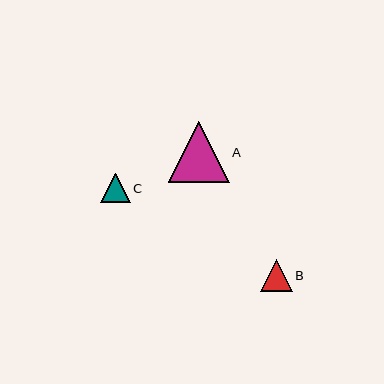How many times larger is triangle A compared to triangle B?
Triangle A is approximately 1.9 times the size of triangle B.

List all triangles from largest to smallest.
From largest to smallest: A, B, C.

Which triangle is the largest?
Triangle A is the largest with a size of approximately 61 pixels.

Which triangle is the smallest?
Triangle C is the smallest with a size of approximately 30 pixels.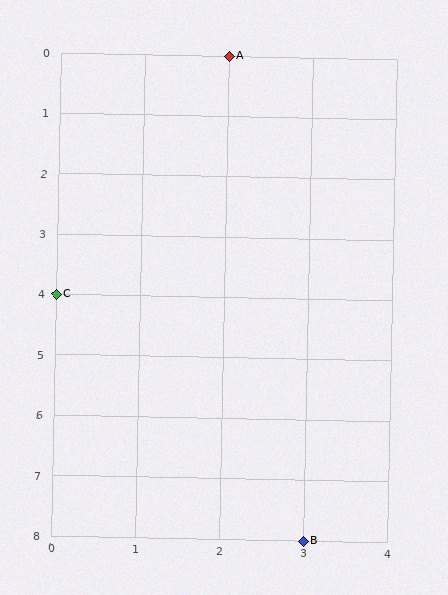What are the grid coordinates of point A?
Point A is at grid coordinates (2, 0).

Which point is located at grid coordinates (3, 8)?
Point B is at (3, 8).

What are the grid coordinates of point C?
Point C is at grid coordinates (0, 4).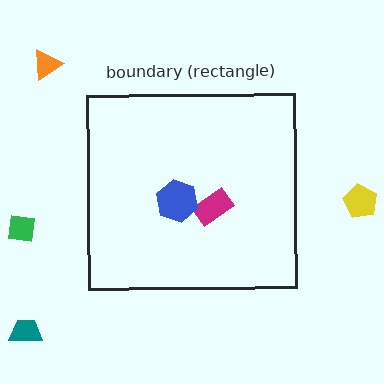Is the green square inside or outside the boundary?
Outside.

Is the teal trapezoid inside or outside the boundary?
Outside.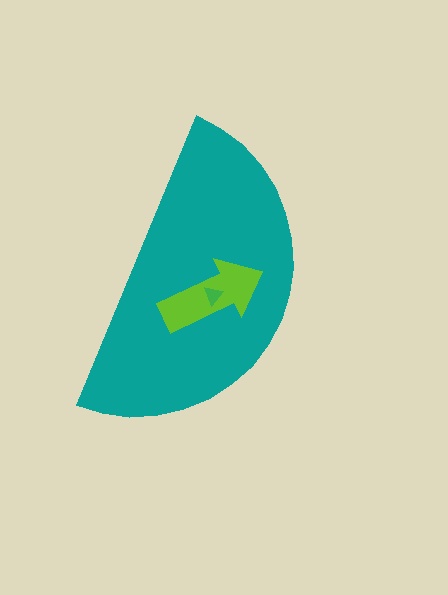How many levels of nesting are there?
3.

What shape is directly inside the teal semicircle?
The lime arrow.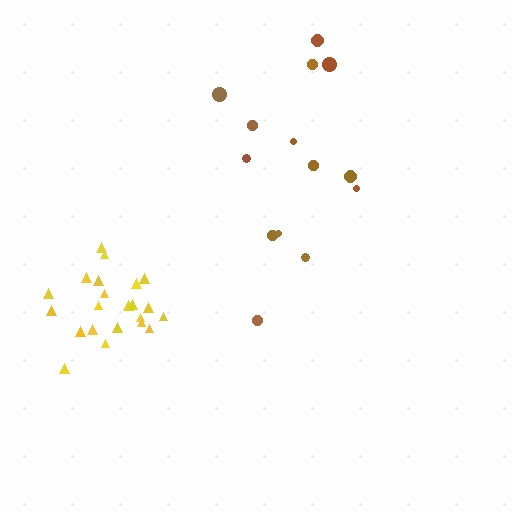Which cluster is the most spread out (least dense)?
Brown.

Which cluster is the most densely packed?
Yellow.